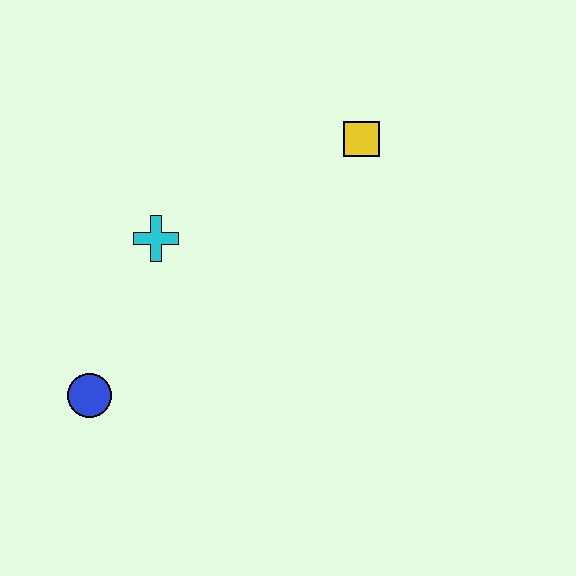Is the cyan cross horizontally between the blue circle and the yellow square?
Yes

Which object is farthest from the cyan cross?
The yellow square is farthest from the cyan cross.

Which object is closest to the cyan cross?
The blue circle is closest to the cyan cross.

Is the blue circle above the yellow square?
No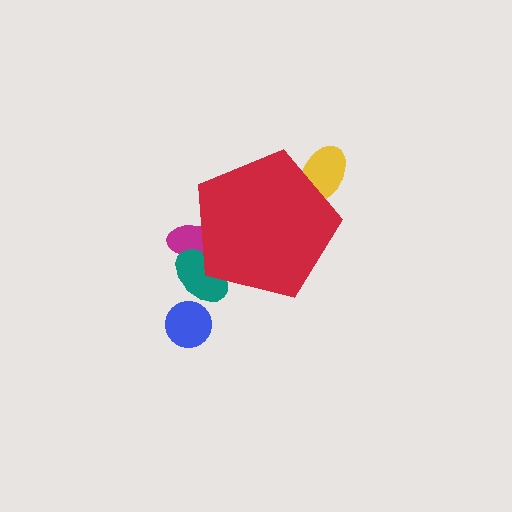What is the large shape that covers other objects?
A red pentagon.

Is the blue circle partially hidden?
No, the blue circle is fully visible.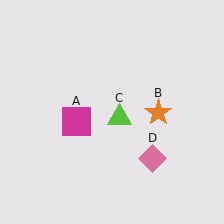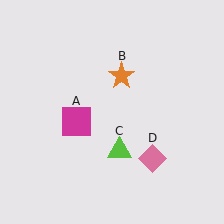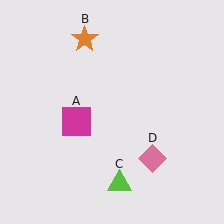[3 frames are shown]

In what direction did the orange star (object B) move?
The orange star (object B) moved up and to the left.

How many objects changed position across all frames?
2 objects changed position: orange star (object B), lime triangle (object C).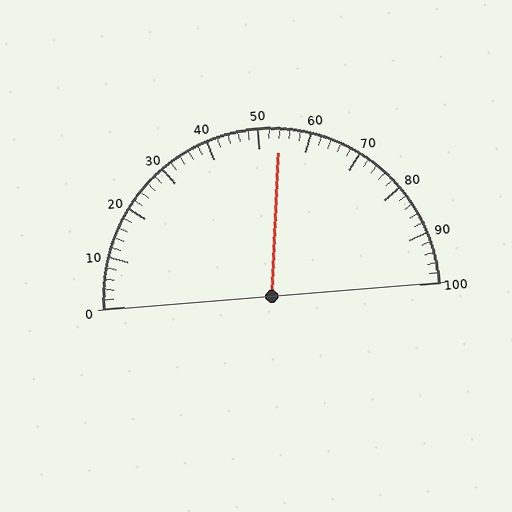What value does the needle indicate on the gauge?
The needle indicates approximately 54.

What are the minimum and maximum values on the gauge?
The gauge ranges from 0 to 100.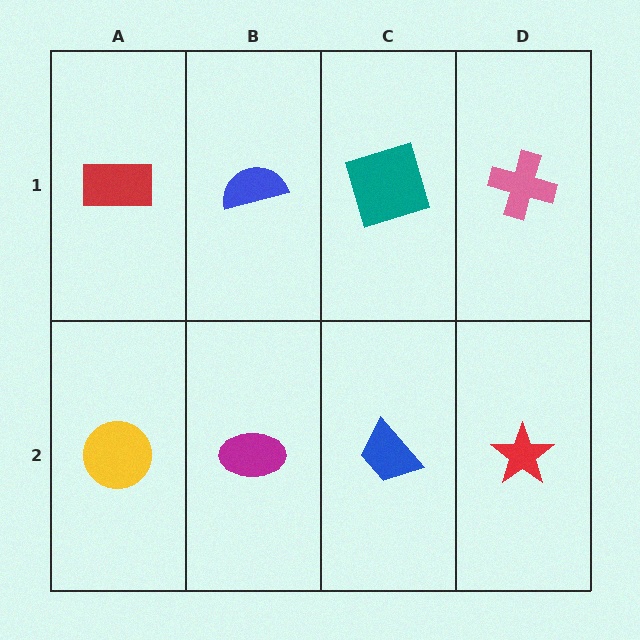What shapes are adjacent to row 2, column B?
A blue semicircle (row 1, column B), a yellow circle (row 2, column A), a blue trapezoid (row 2, column C).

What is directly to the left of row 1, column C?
A blue semicircle.